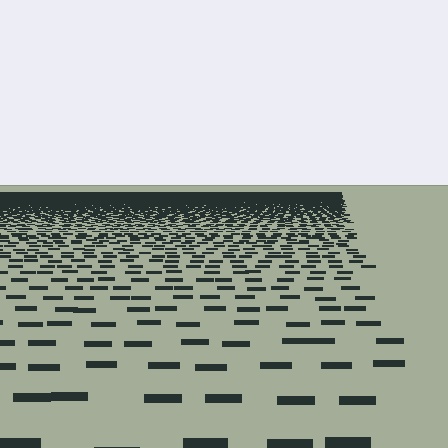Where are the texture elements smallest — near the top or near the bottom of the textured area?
Near the top.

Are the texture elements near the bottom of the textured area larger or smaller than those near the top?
Larger. Near the bottom, elements are closer to the viewer and appear at a bigger on-screen size.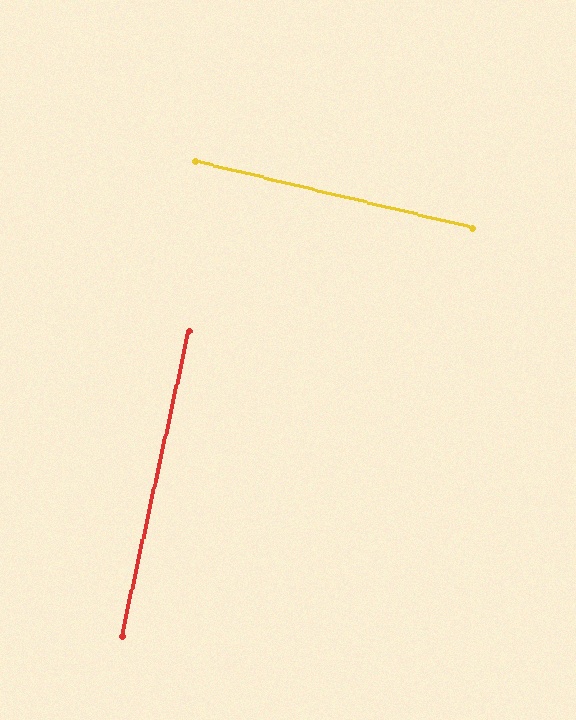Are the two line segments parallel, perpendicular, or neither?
Perpendicular — they meet at approximately 89°.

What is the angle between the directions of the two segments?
Approximately 89 degrees.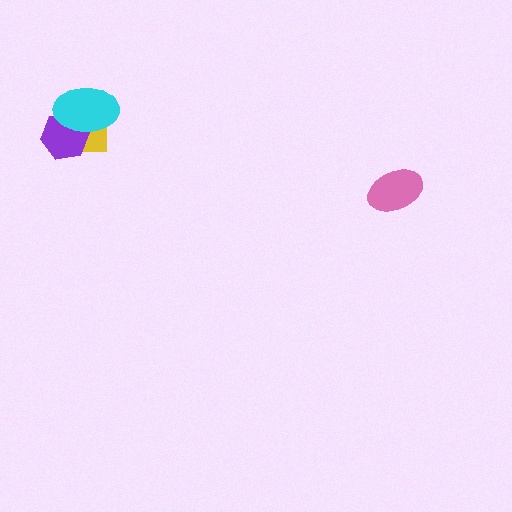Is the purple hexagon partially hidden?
Yes, it is partially covered by another shape.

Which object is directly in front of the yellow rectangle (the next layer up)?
The purple hexagon is directly in front of the yellow rectangle.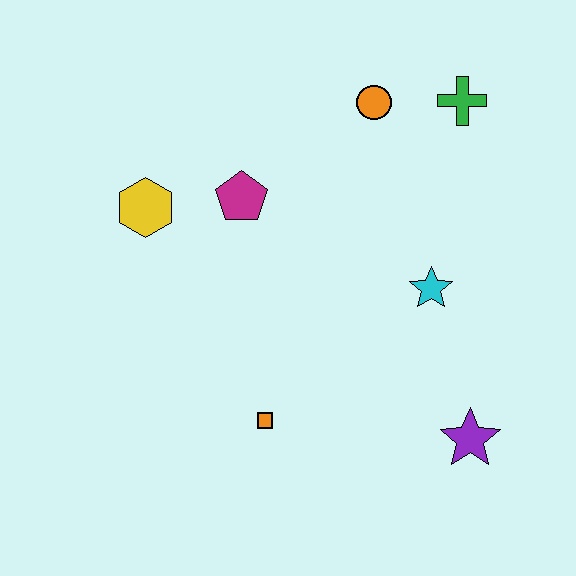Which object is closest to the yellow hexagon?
The magenta pentagon is closest to the yellow hexagon.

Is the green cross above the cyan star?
Yes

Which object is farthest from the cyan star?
The yellow hexagon is farthest from the cyan star.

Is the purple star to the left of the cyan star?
No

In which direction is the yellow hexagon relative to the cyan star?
The yellow hexagon is to the left of the cyan star.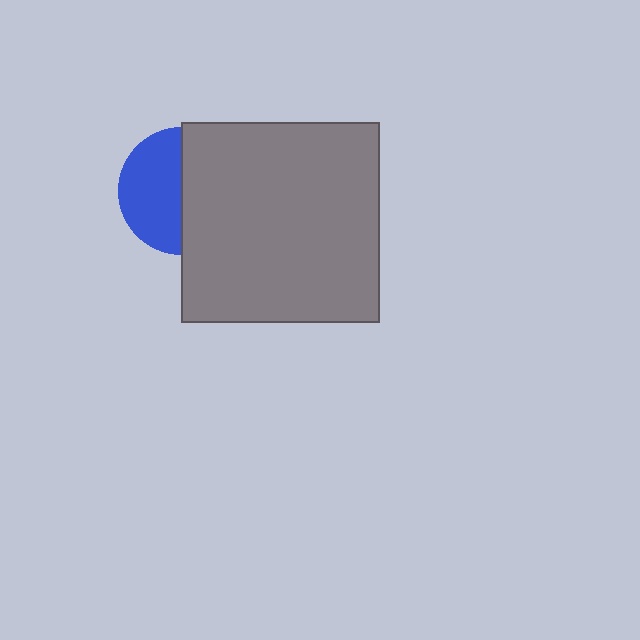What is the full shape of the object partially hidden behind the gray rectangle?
The partially hidden object is a blue circle.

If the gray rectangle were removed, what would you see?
You would see the complete blue circle.